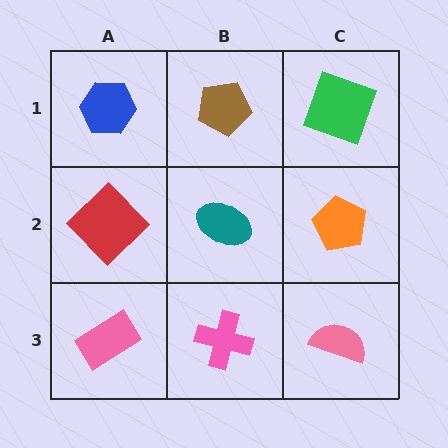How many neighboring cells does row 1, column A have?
2.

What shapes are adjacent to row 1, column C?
An orange pentagon (row 2, column C), a brown pentagon (row 1, column B).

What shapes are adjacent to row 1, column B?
A teal ellipse (row 2, column B), a blue hexagon (row 1, column A), a green square (row 1, column C).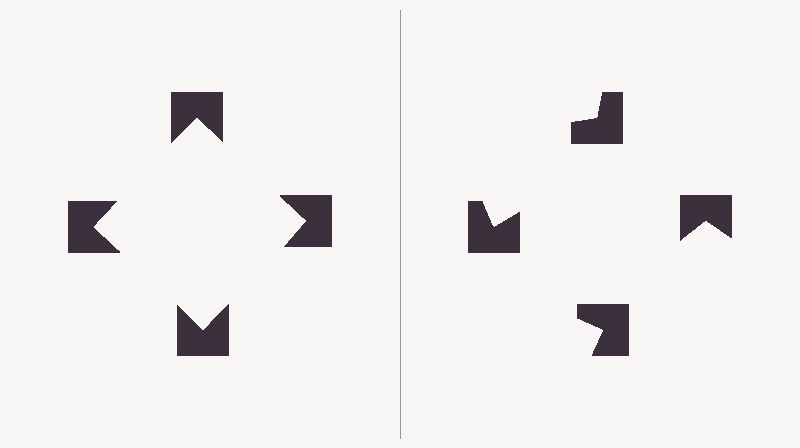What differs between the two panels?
The notched squares are positioned identically on both sides; only the wedge orientations differ. On the left they align to a square; on the right they are misaligned.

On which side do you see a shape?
An illusory square appears on the left side. On the right side the wedge cuts are rotated, so no coherent shape forms.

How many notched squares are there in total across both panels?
8 — 4 on each side.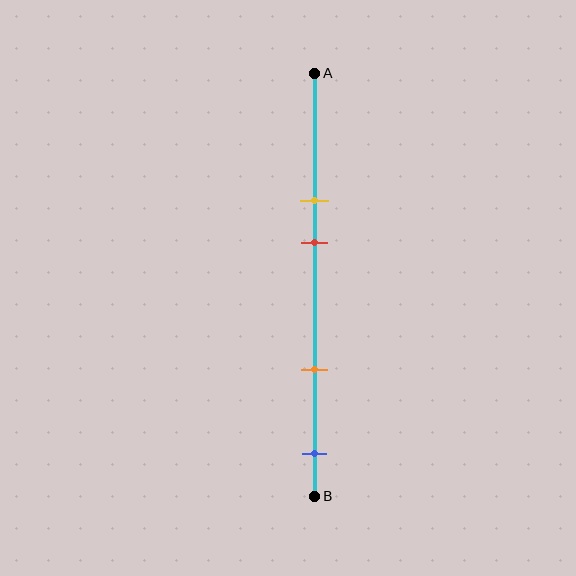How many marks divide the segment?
There are 4 marks dividing the segment.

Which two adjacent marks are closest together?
The yellow and red marks are the closest adjacent pair.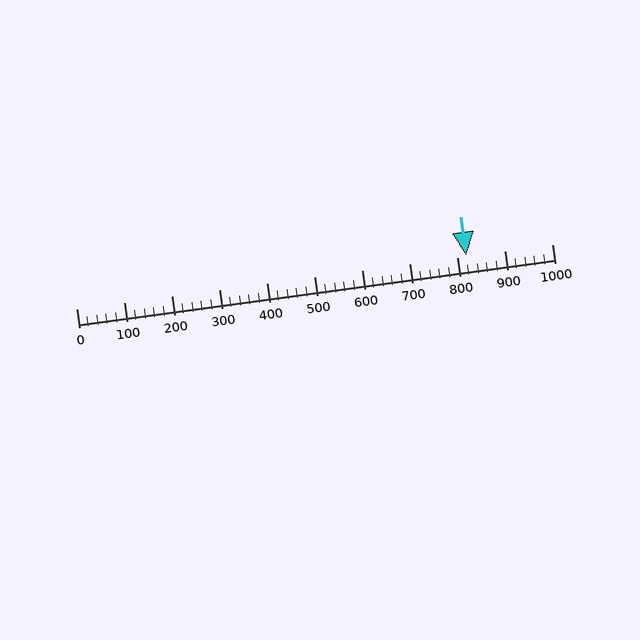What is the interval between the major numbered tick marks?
The major tick marks are spaced 100 units apart.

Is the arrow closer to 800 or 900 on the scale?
The arrow is closer to 800.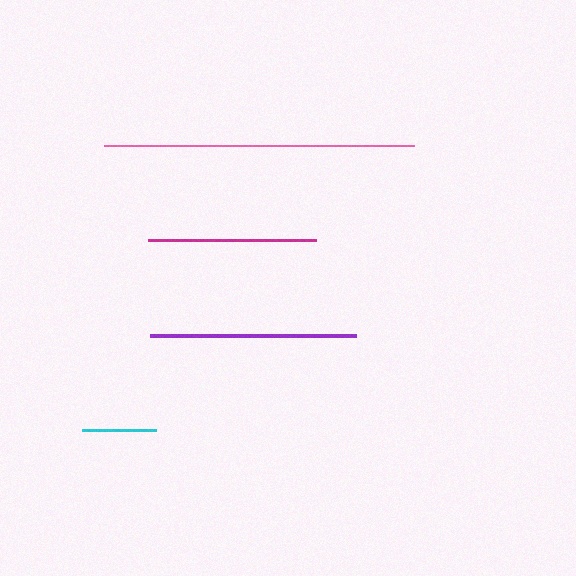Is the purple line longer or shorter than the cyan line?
The purple line is longer than the cyan line.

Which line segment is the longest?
The pink line is the longest at approximately 310 pixels.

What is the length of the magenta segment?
The magenta segment is approximately 168 pixels long.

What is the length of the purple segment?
The purple segment is approximately 206 pixels long.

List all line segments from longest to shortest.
From longest to shortest: pink, purple, magenta, cyan.